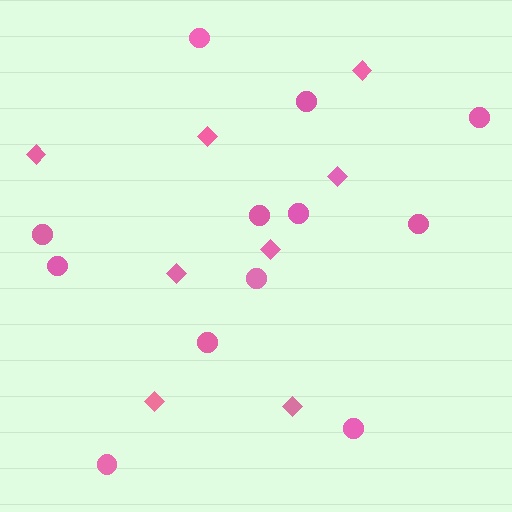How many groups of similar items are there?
There are 2 groups: one group of circles (12) and one group of diamonds (8).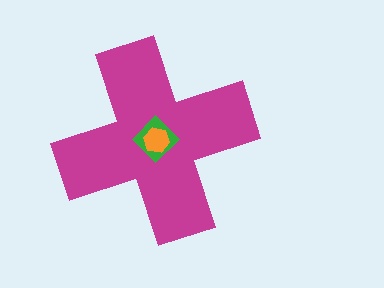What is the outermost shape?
The magenta cross.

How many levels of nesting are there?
3.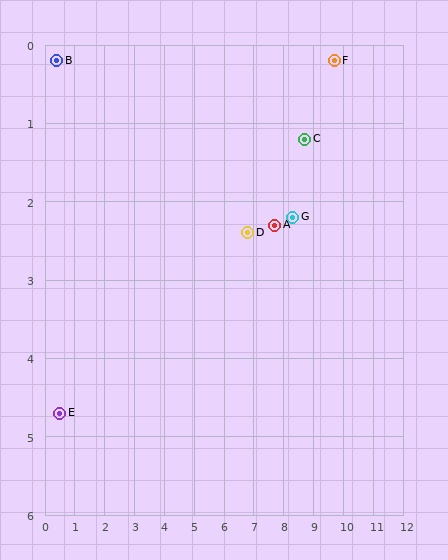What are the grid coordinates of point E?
Point E is at approximately (0.5, 4.7).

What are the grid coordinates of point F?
Point F is at approximately (9.7, 0.2).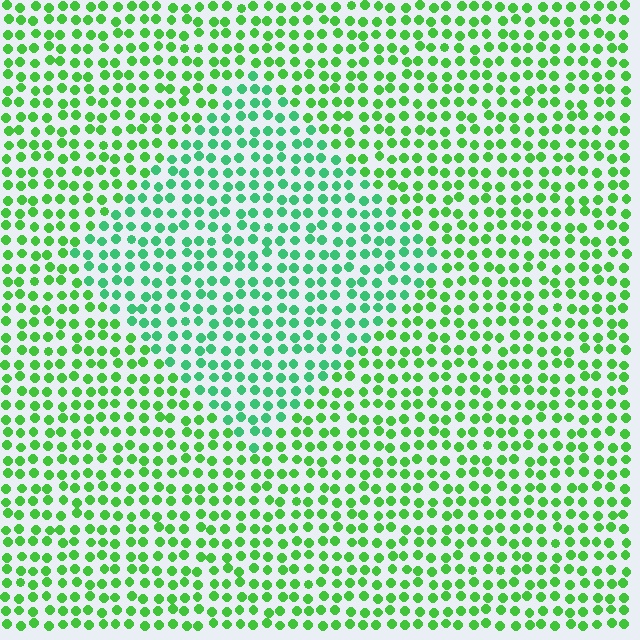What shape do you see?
I see a diamond.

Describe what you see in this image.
The image is filled with small green elements in a uniform arrangement. A diamond-shaped region is visible where the elements are tinted to a slightly different hue, forming a subtle color boundary.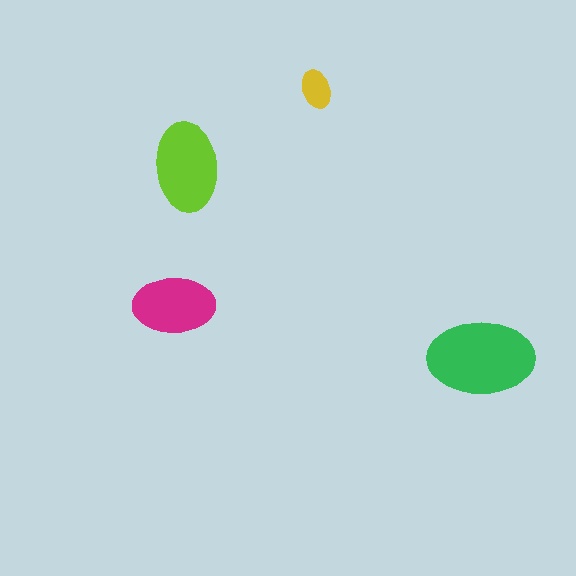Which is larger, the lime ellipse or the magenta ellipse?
The lime one.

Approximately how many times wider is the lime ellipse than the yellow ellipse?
About 2.5 times wider.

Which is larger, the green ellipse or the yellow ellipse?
The green one.